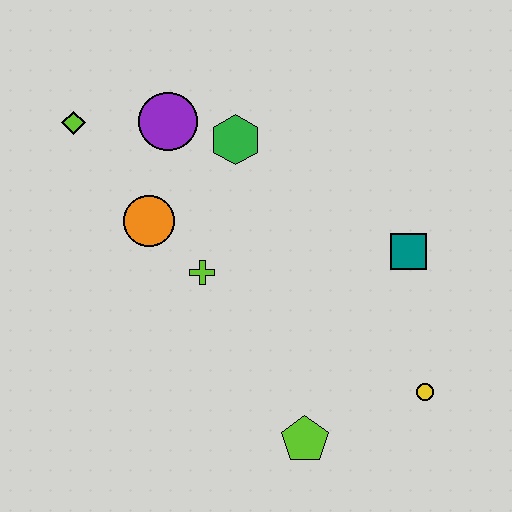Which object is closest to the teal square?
The yellow circle is closest to the teal square.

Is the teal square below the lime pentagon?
No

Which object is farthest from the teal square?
The lime diamond is farthest from the teal square.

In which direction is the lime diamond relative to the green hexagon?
The lime diamond is to the left of the green hexagon.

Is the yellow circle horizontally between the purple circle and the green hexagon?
No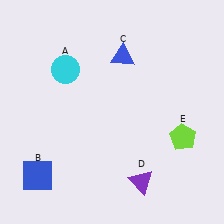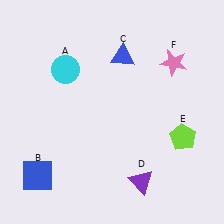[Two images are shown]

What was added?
A pink star (F) was added in Image 2.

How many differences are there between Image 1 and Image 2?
There is 1 difference between the two images.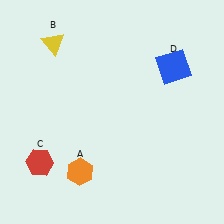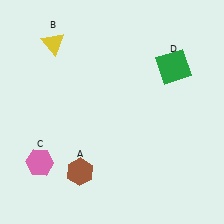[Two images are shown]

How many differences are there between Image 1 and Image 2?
There are 3 differences between the two images.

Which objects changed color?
A changed from orange to brown. C changed from red to pink. D changed from blue to green.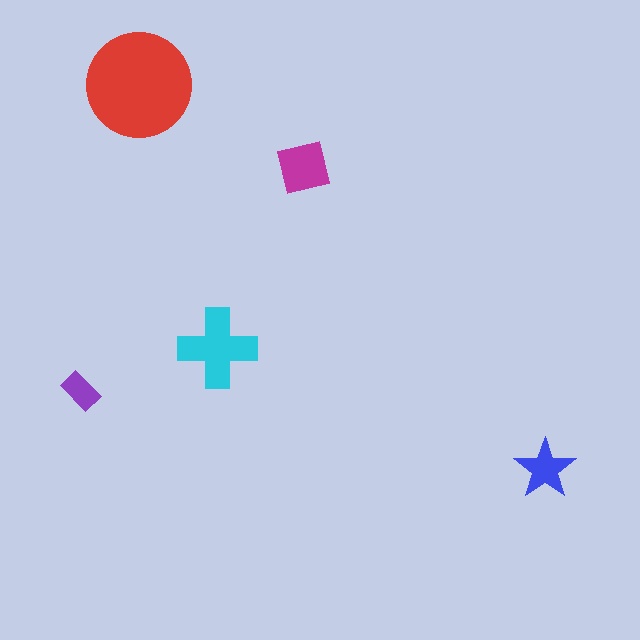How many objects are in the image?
There are 5 objects in the image.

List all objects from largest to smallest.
The red circle, the cyan cross, the magenta square, the blue star, the purple rectangle.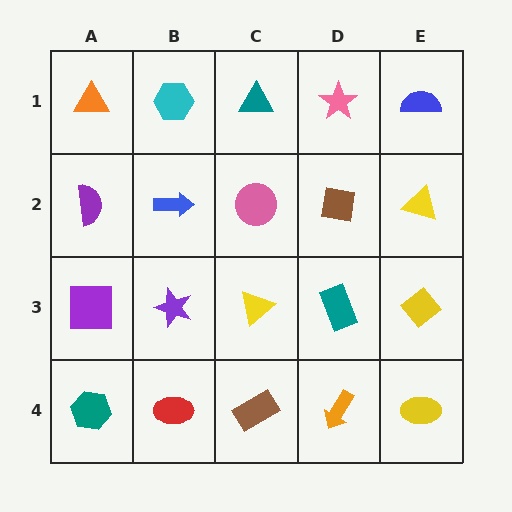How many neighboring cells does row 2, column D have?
4.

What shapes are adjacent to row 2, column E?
A blue semicircle (row 1, column E), a yellow diamond (row 3, column E), a brown square (row 2, column D).